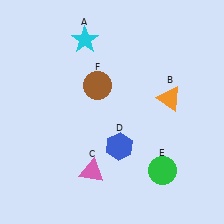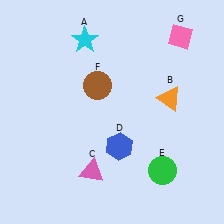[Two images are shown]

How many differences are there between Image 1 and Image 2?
There is 1 difference between the two images.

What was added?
A pink diamond (G) was added in Image 2.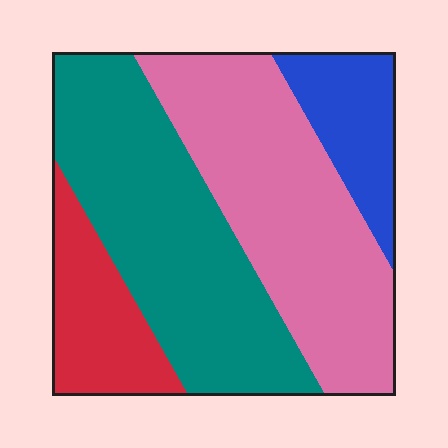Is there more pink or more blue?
Pink.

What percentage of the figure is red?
Red takes up less than a sixth of the figure.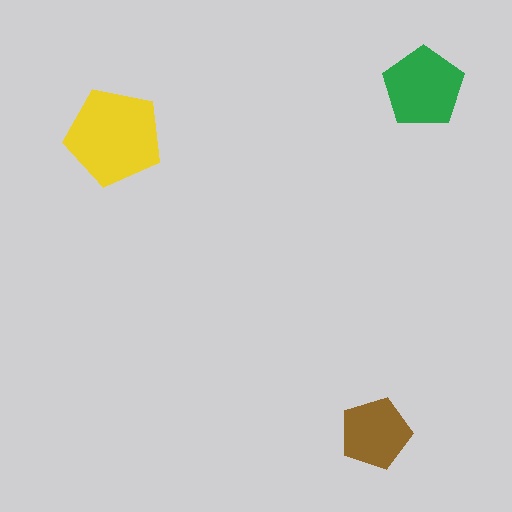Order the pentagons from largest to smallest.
the yellow one, the green one, the brown one.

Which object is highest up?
The green pentagon is topmost.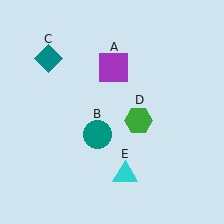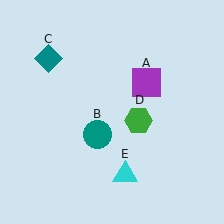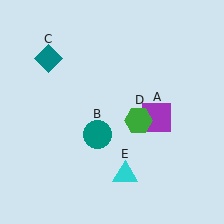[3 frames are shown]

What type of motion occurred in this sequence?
The purple square (object A) rotated clockwise around the center of the scene.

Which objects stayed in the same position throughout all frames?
Teal circle (object B) and teal diamond (object C) and green hexagon (object D) and cyan triangle (object E) remained stationary.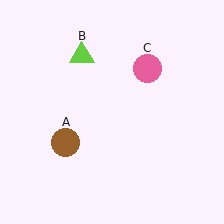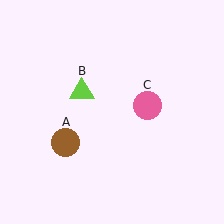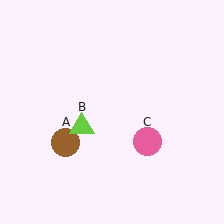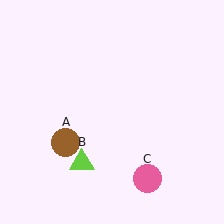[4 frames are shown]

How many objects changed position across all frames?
2 objects changed position: lime triangle (object B), pink circle (object C).